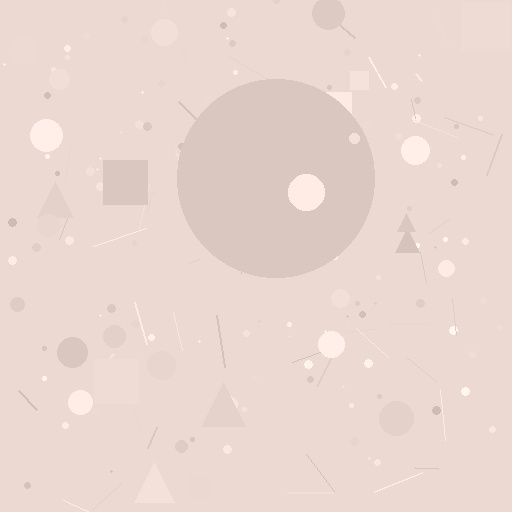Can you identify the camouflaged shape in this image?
The camouflaged shape is a circle.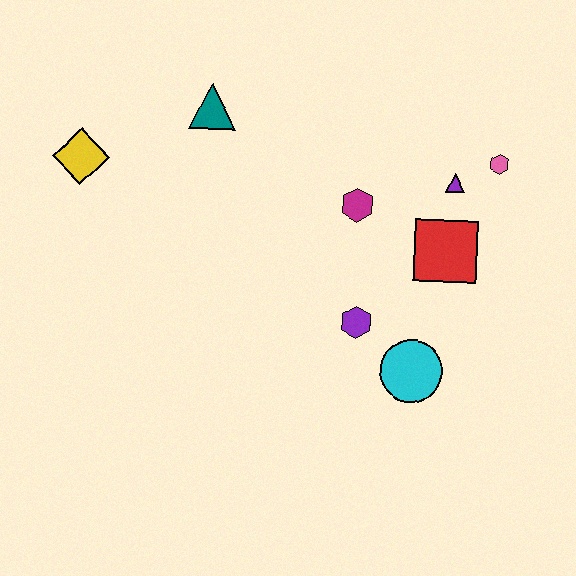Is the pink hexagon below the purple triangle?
No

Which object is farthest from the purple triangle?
The yellow diamond is farthest from the purple triangle.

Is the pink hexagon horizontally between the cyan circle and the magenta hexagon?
No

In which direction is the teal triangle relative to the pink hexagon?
The teal triangle is to the left of the pink hexagon.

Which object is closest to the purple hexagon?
The cyan circle is closest to the purple hexagon.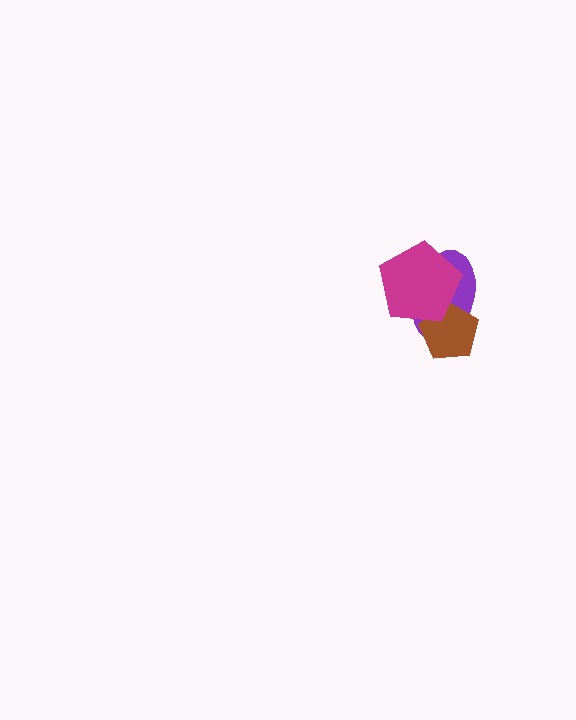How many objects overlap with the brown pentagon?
2 objects overlap with the brown pentagon.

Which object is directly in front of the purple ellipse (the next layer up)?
The brown pentagon is directly in front of the purple ellipse.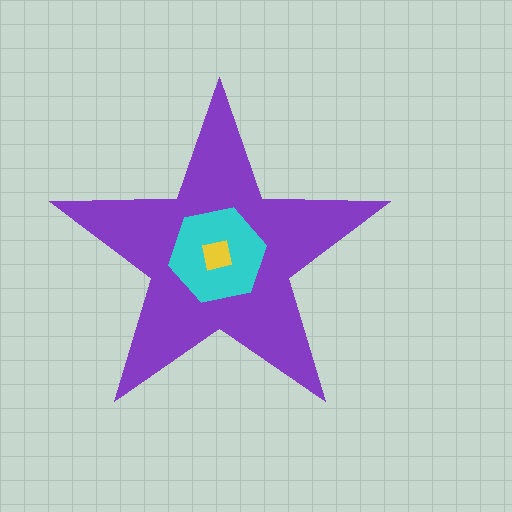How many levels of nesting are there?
3.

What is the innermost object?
The yellow square.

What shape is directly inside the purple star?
The cyan hexagon.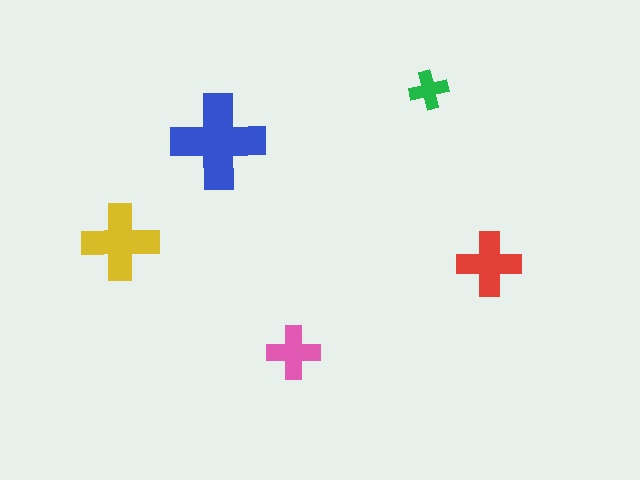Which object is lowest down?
The pink cross is bottommost.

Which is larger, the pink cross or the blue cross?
The blue one.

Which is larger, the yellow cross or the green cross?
The yellow one.